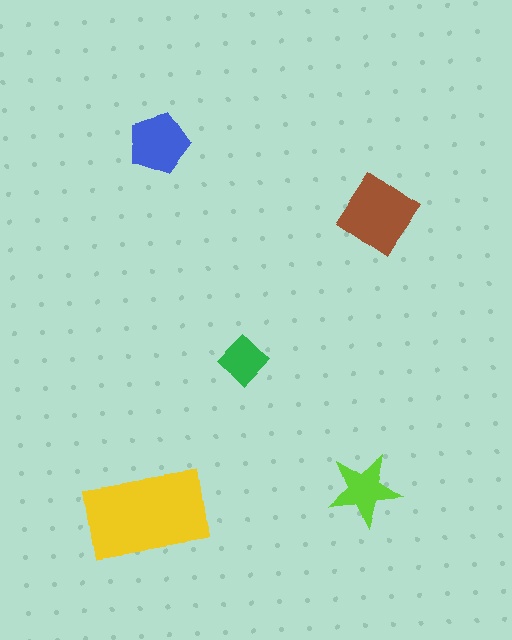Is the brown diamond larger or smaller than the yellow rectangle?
Smaller.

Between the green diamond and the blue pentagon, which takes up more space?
The blue pentagon.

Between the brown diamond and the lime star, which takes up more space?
The brown diamond.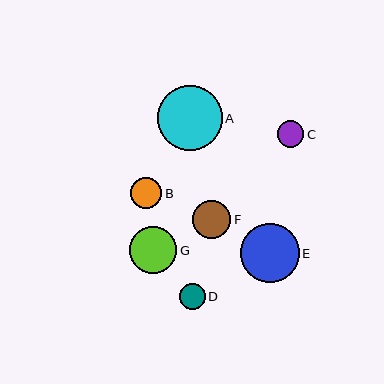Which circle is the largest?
Circle A is the largest with a size of approximately 65 pixels.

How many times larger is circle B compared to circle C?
Circle B is approximately 1.2 times the size of circle C.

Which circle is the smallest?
Circle D is the smallest with a size of approximately 26 pixels.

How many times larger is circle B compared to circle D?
Circle B is approximately 1.2 times the size of circle D.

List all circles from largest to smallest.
From largest to smallest: A, E, G, F, B, C, D.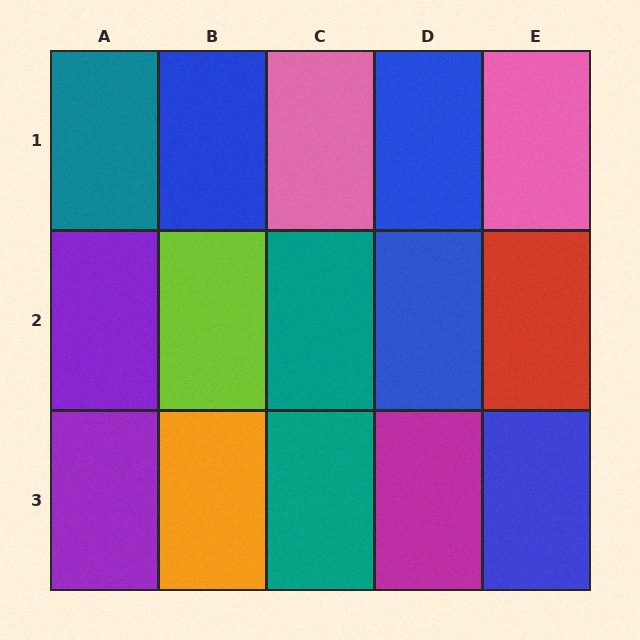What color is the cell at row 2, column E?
Red.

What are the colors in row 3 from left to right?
Purple, orange, teal, magenta, blue.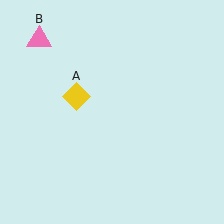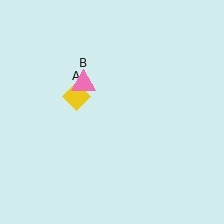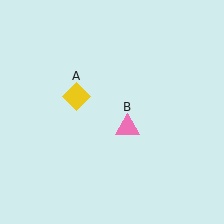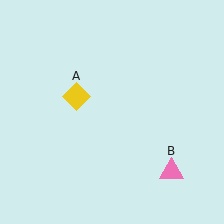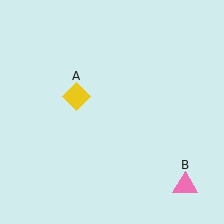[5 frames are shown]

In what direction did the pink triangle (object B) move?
The pink triangle (object B) moved down and to the right.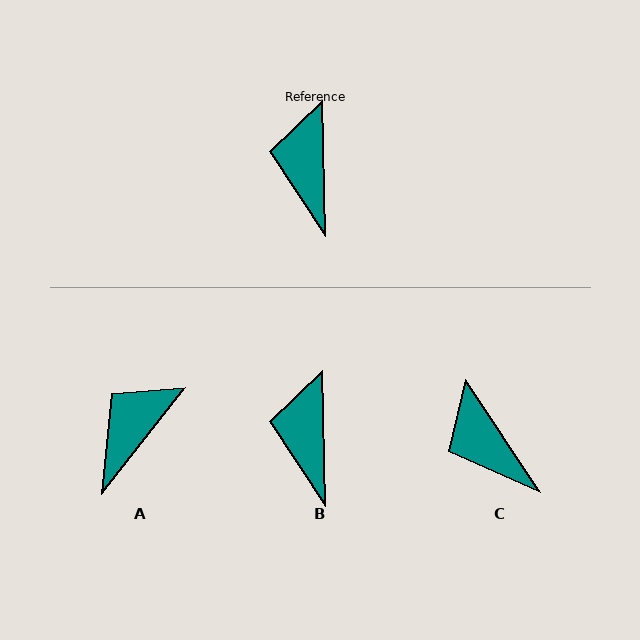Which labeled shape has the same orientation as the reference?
B.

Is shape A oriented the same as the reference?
No, it is off by about 39 degrees.